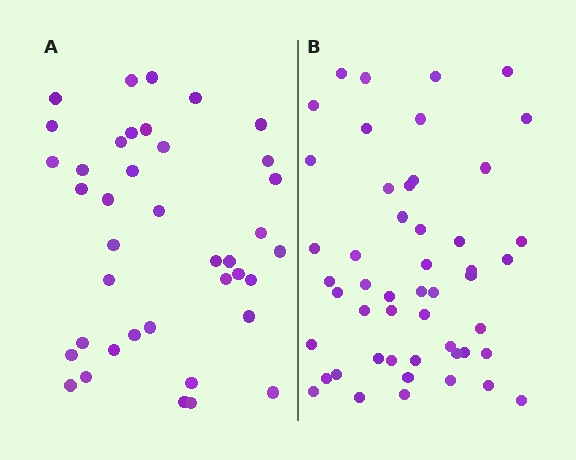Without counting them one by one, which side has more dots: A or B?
Region B (the right region) has more dots.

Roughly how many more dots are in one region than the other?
Region B has roughly 12 or so more dots than region A.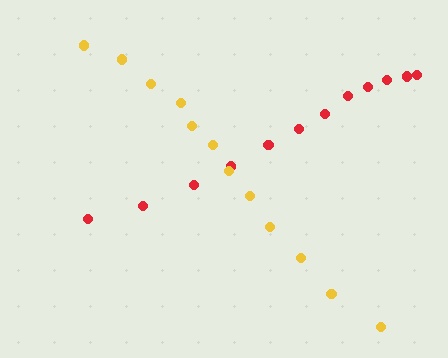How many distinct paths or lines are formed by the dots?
There are 2 distinct paths.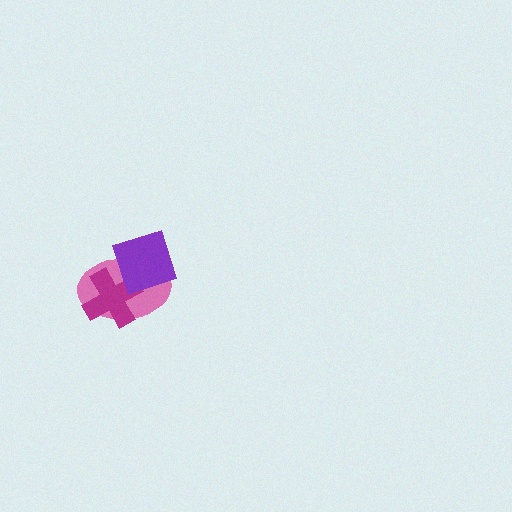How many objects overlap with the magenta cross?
2 objects overlap with the magenta cross.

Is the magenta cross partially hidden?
Yes, it is partially covered by another shape.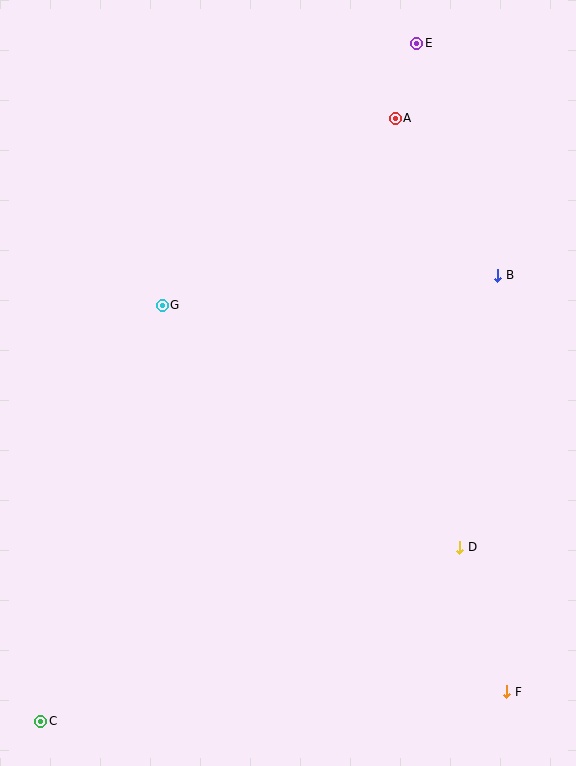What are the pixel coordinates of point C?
Point C is at (41, 721).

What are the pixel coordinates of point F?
Point F is at (507, 692).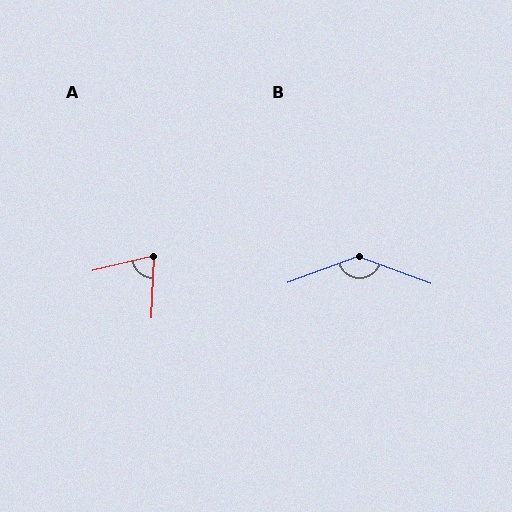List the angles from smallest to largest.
A (74°), B (139°).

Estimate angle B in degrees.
Approximately 139 degrees.